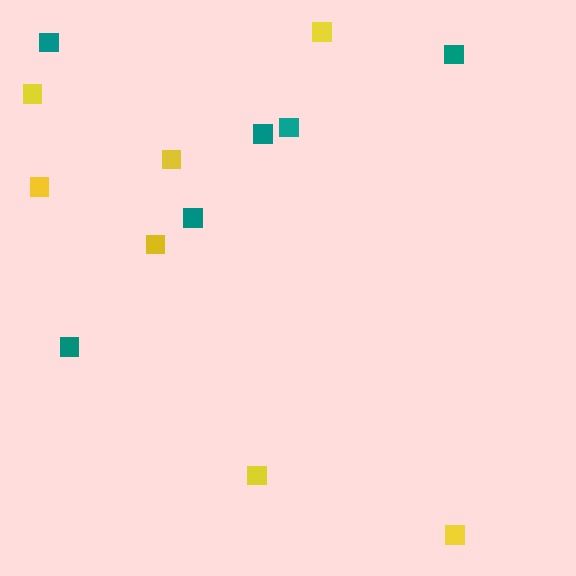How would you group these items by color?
There are 2 groups: one group of teal squares (6) and one group of yellow squares (7).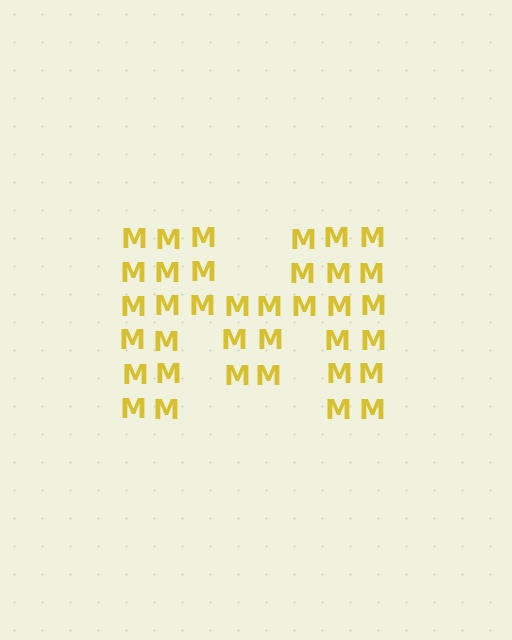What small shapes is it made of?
It is made of small letter M's.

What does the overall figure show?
The overall figure shows the letter M.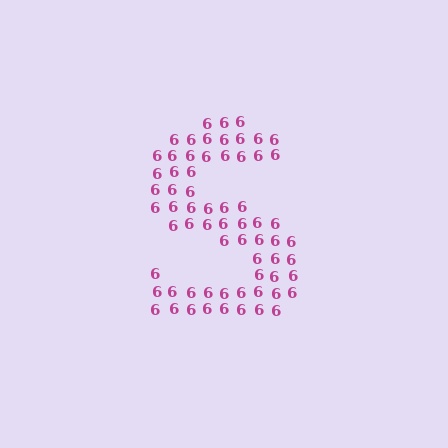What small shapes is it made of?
It is made of small digit 6's.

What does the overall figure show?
The overall figure shows the letter S.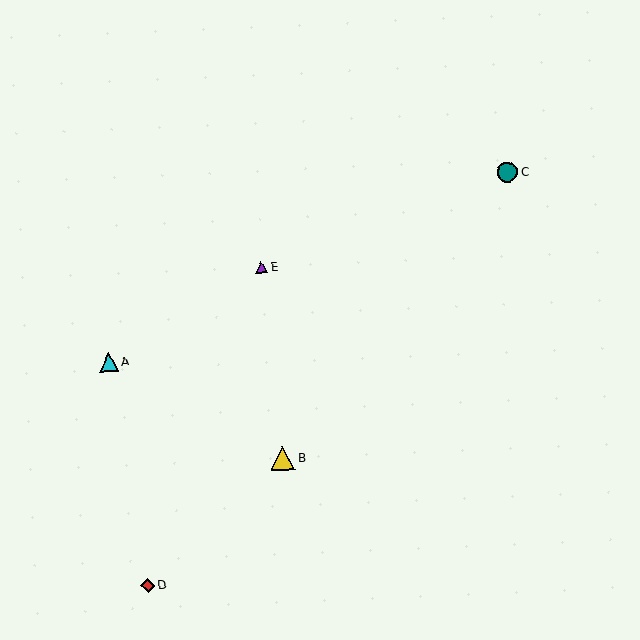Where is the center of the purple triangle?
The center of the purple triangle is at (261, 267).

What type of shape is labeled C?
Shape C is a teal circle.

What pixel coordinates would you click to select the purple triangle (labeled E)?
Click at (261, 267) to select the purple triangle E.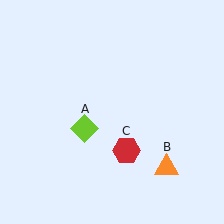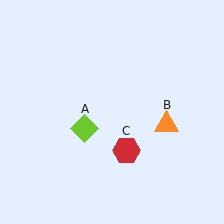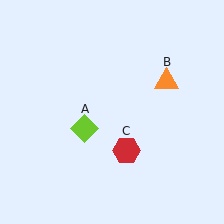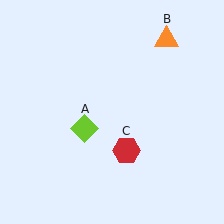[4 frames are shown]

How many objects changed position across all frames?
1 object changed position: orange triangle (object B).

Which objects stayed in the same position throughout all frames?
Lime diamond (object A) and red hexagon (object C) remained stationary.